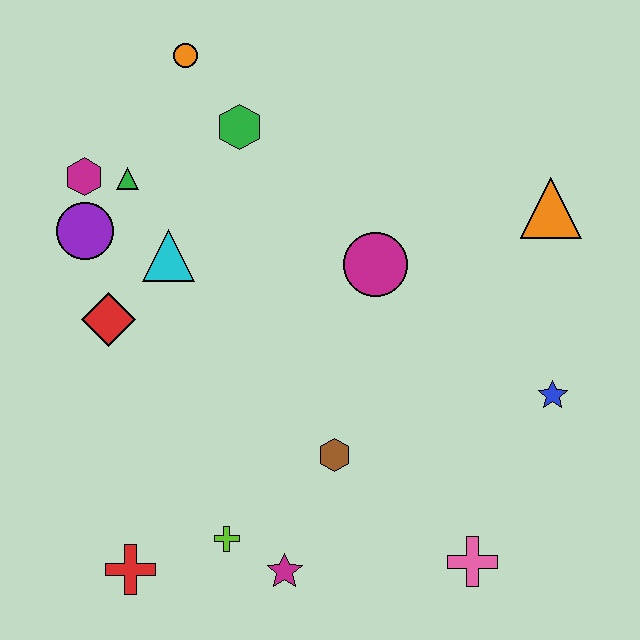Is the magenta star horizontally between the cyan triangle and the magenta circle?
Yes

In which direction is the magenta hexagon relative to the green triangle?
The magenta hexagon is to the left of the green triangle.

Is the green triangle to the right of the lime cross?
No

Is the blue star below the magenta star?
No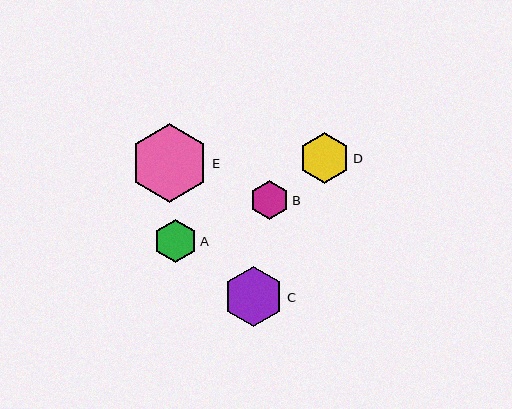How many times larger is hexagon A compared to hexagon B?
Hexagon A is approximately 1.1 times the size of hexagon B.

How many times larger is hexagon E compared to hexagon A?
Hexagon E is approximately 1.8 times the size of hexagon A.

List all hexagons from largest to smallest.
From largest to smallest: E, C, D, A, B.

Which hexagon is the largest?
Hexagon E is the largest with a size of approximately 78 pixels.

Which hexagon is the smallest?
Hexagon B is the smallest with a size of approximately 39 pixels.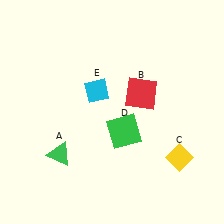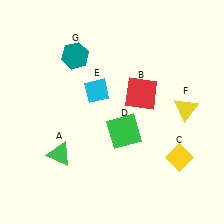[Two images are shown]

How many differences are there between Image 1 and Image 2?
There are 2 differences between the two images.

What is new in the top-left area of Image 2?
A teal hexagon (G) was added in the top-left area of Image 2.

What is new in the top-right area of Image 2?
A yellow triangle (F) was added in the top-right area of Image 2.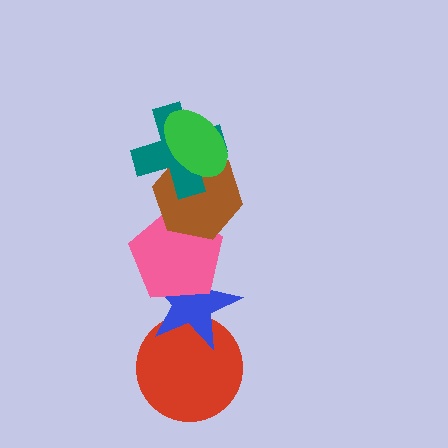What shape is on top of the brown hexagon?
The teal cross is on top of the brown hexagon.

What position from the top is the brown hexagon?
The brown hexagon is 3rd from the top.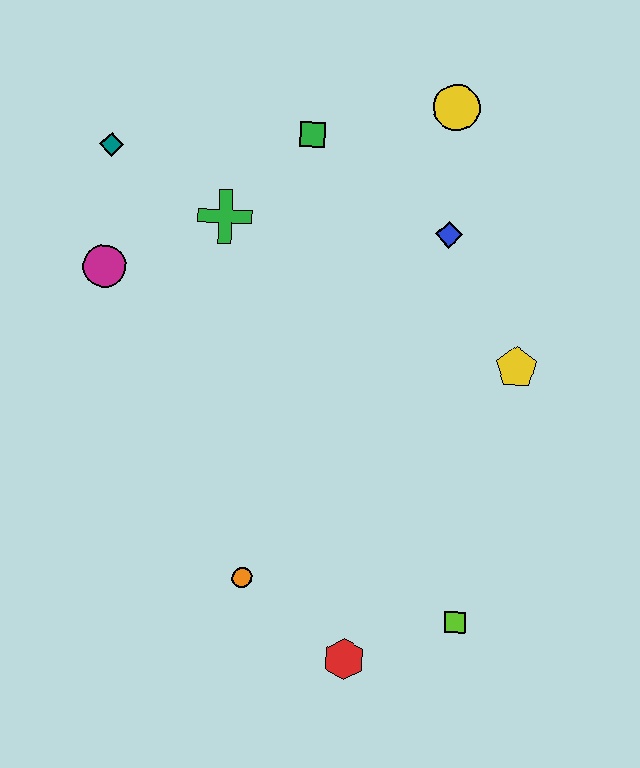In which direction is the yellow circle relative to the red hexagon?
The yellow circle is above the red hexagon.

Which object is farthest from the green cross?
The lime square is farthest from the green cross.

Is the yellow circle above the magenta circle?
Yes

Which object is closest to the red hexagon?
The lime square is closest to the red hexagon.